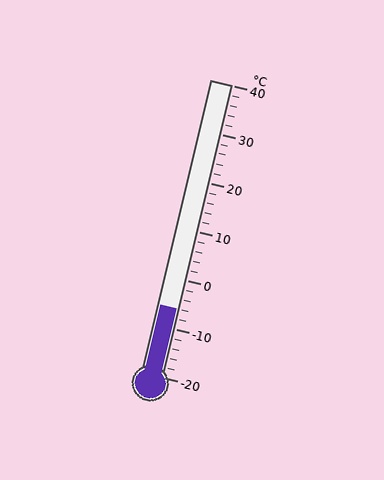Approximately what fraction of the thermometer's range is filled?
The thermometer is filled to approximately 25% of its range.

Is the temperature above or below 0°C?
The temperature is below 0°C.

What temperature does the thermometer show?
The thermometer shows approximately -6°C.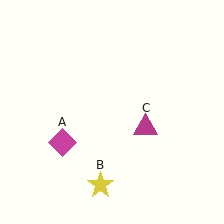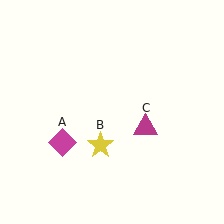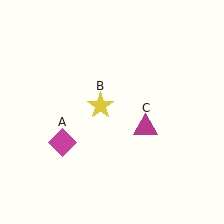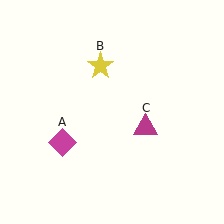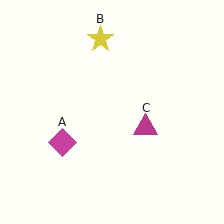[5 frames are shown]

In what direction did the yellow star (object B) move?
The yellow star (object B) moved up.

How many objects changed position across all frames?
1 object changed position: yellow star (object B).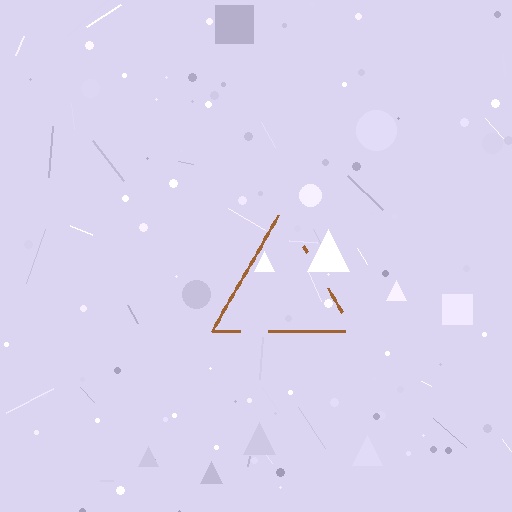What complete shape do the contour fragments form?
The contour fragments form a triangle.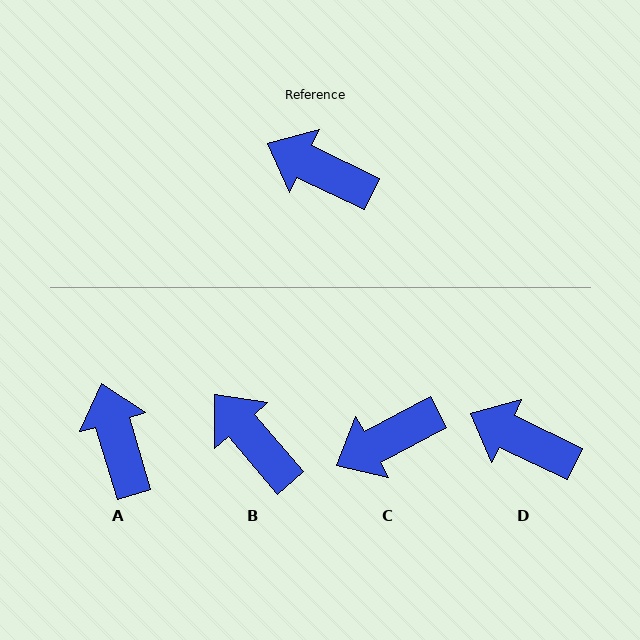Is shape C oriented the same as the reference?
No, it is off by about 53 degrees.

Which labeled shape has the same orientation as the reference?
D.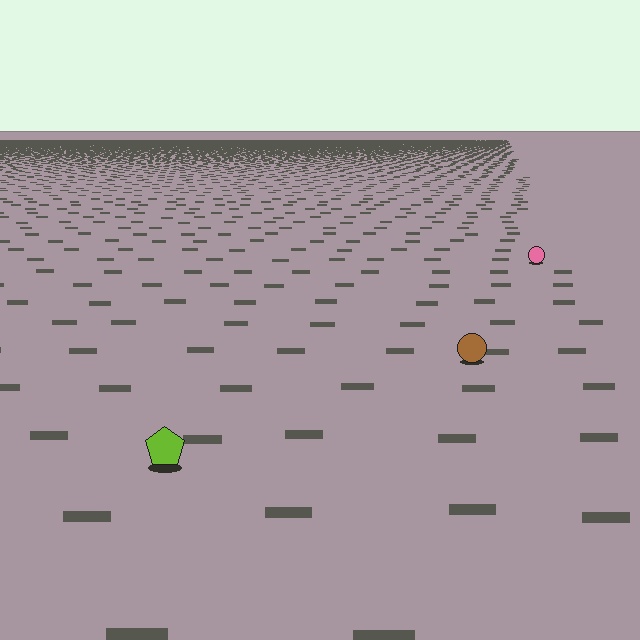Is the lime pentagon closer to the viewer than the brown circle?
Yes. The lime pentagon is closer — you can tell from the texture gradient: the ground texture is coarser near it.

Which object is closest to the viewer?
The lime pentagon is closest. The texture marks near it are larger and more spread out.